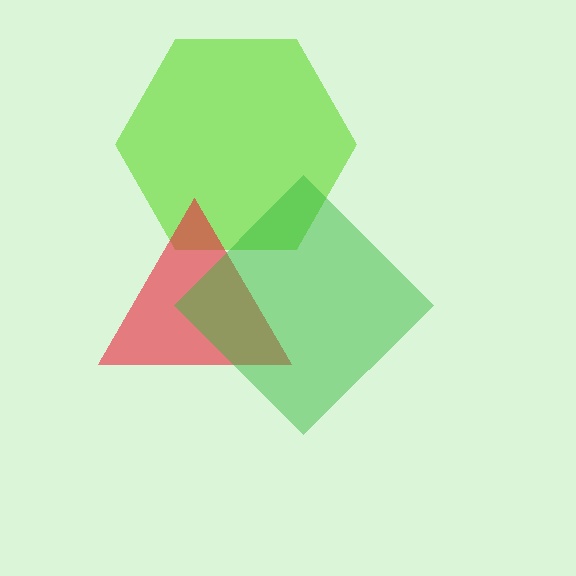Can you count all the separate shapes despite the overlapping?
Yes, there are 3 separate shapes.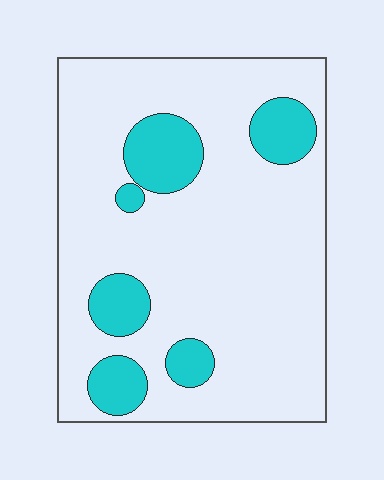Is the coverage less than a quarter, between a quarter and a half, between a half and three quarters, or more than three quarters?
Less than a quarter.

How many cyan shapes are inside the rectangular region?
6.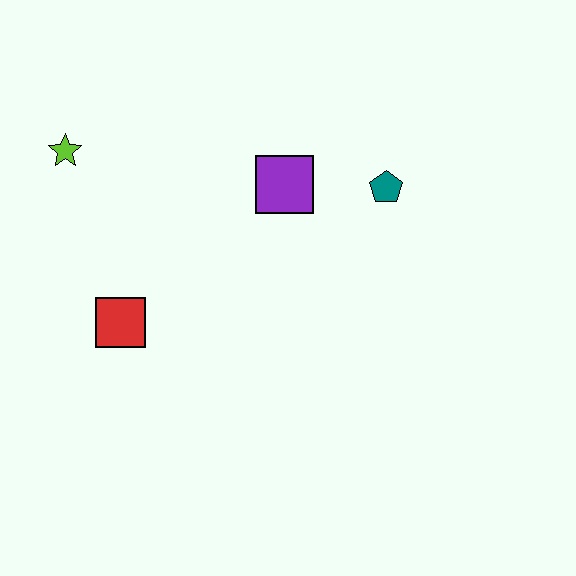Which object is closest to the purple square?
The teal pentagon is closest to the purple square.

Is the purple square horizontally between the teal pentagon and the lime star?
Yes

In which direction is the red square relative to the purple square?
The red square is to the left of the purple square.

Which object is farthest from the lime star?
The teal pentagon is farthest from the lime star.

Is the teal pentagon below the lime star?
Yes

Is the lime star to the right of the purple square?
No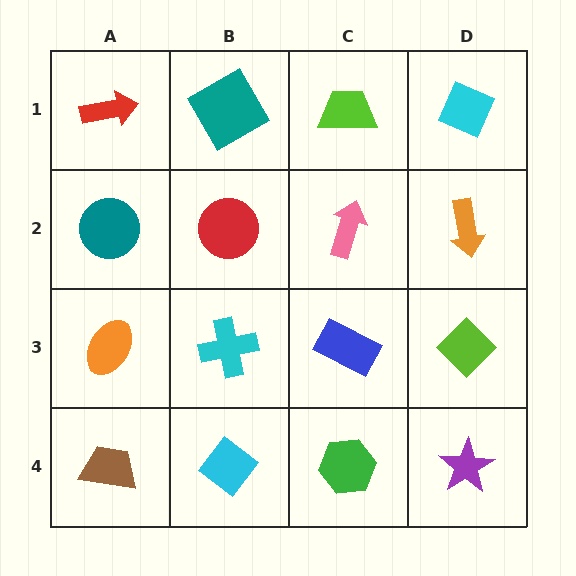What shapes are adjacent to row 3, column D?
An orange arrow (row 2, column D), a purple star (row 4, column D), a blue rectangle (row 3, column C).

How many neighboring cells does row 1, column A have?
2.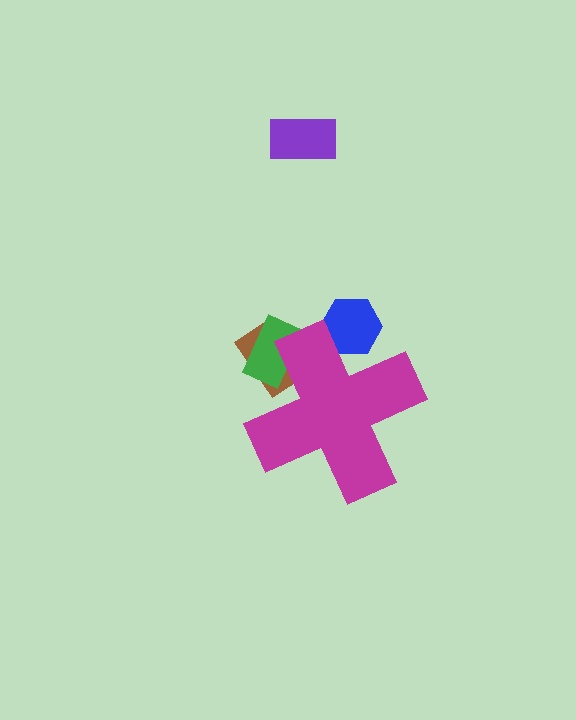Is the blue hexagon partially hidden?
Yes, the blue hexagon is partially hidden behind the magenta cross.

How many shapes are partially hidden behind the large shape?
3 shapes are partially hidden.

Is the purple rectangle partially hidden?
No, the purple rectangle is fully visible.